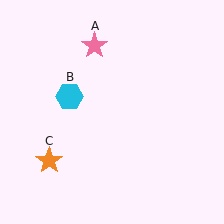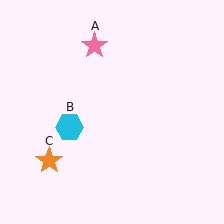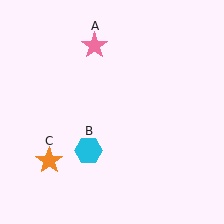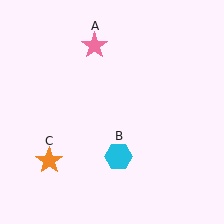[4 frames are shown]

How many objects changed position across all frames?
1 object changed position: cyan hexagon (object B).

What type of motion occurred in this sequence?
The cyan hexagon (object B) rotated counterclockwise around the center of the scene.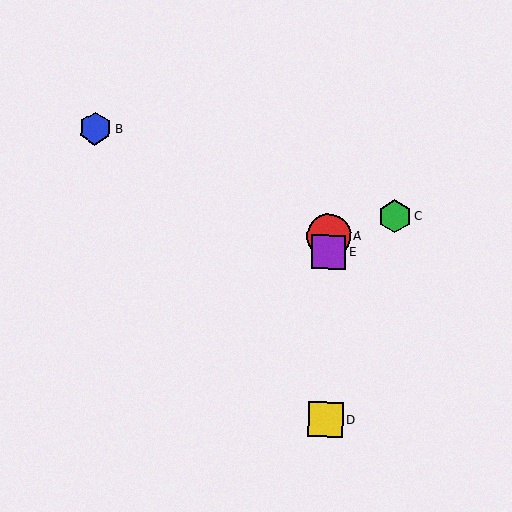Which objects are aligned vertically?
Objects A, D, E are aligned vertically.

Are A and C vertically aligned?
No, A is at x≈329 and C is at x≈395.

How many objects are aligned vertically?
3 objects (A, D, E) are aligned vertically.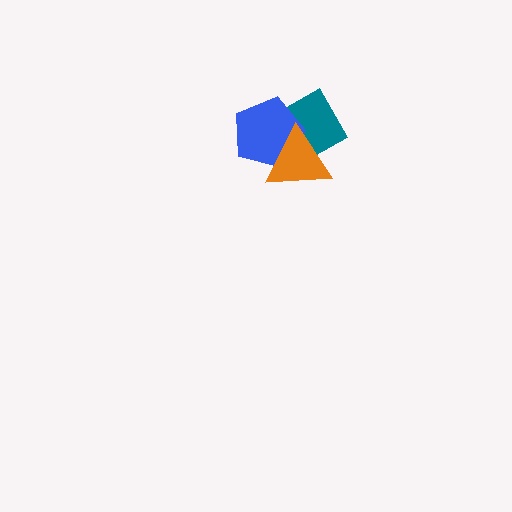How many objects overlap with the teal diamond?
2 objects overlap with the teal diamond.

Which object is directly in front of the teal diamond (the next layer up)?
The blue pentagon is directly in front of the teal diamond.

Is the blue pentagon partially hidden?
Yes, it is partially covered by another shape.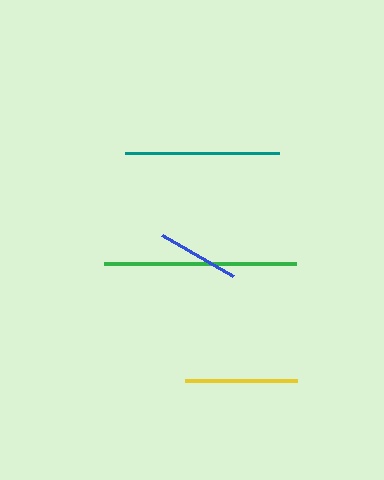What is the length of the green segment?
The green segment is approximately 191 pixels long.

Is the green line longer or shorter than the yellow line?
The green line is longer than the yellow line.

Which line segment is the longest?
The green line is the longest at approximately 191 pixels.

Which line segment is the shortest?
The blue line is the shortest at approximately 82 pixels.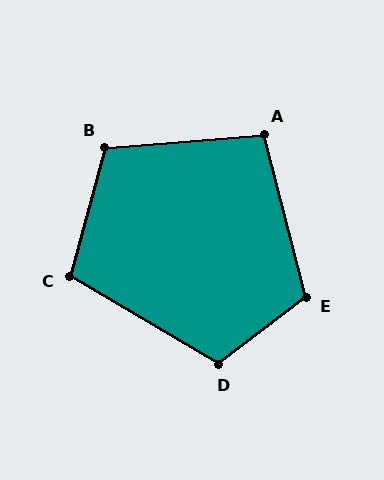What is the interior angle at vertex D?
Approximately 112 degrees (obtuse).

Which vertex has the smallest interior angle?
A, at approximately 100 degrees.